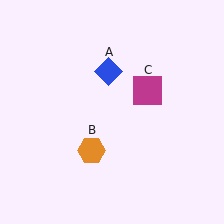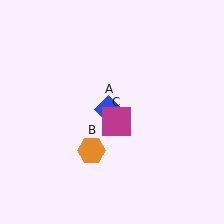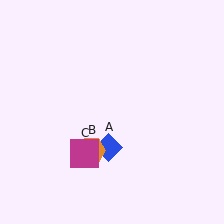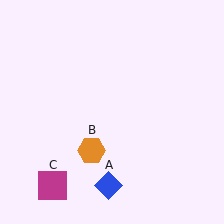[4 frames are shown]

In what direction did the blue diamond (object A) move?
The blue diamond (object A) moved down.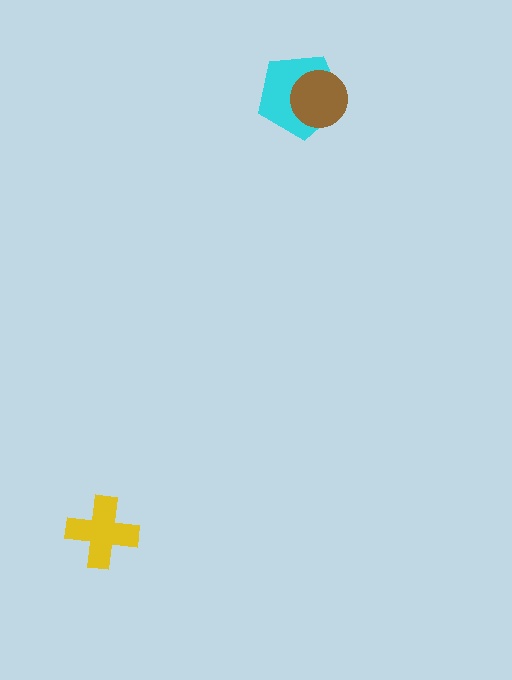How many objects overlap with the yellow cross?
0 objects overlap with the yellow cross.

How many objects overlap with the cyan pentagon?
1 object overlaps with the cyan pentagon.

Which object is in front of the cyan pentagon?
The brown circle is in front of the cyan pentagon.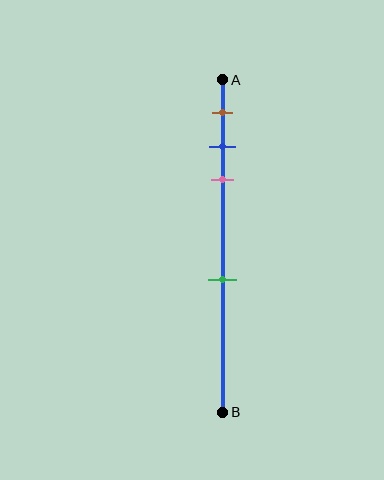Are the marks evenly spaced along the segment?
No, the marks are not evenly spaced.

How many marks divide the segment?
There are 4 marks dividing the segment.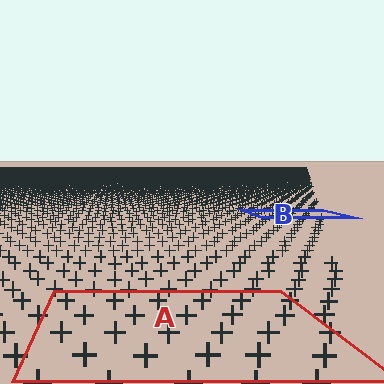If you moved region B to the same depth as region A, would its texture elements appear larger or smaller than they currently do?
They would appear larger. At a closer depth, the same texture elements are projected at a bigger on-screen size.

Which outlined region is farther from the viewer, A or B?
Region B is farther from the viewer — the texture elements inside it appear smaller and more densely packed.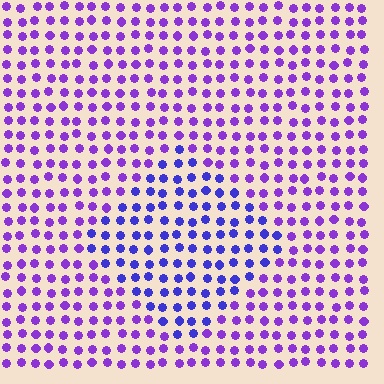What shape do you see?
I see a diamond.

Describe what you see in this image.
The image is filled with small purple elements in a uniform arrangement. A diamond-shaped region is visible where the elements are tinted to a slightly different hue, forming a subtle color boundary.